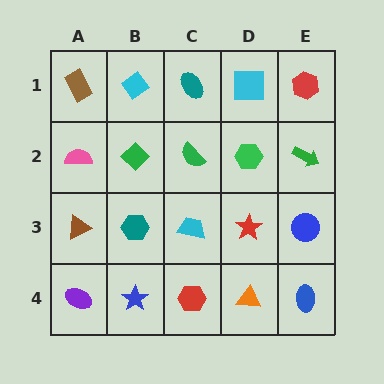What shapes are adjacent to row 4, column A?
A brown triangle (row 3, column A), a blue star (row 4, column B).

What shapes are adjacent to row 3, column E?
A green arrow (row 2, column E), a blue ellipse (row 4, column E), a red star (row 3, column D).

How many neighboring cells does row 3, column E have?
3.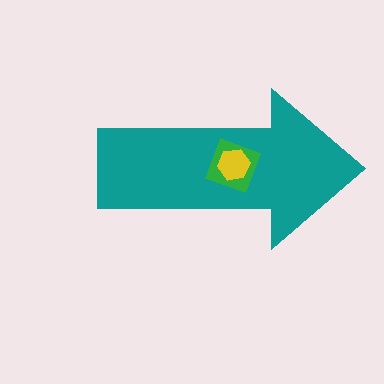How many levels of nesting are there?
3.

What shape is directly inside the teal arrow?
The green diamond.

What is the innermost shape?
The yellow hexagon.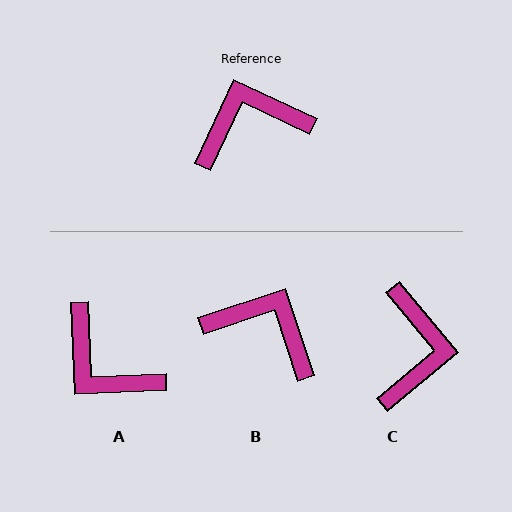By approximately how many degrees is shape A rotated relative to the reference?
Approximately 117 degrees counter-clockwise.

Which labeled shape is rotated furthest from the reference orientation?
A, about 117 degrees away.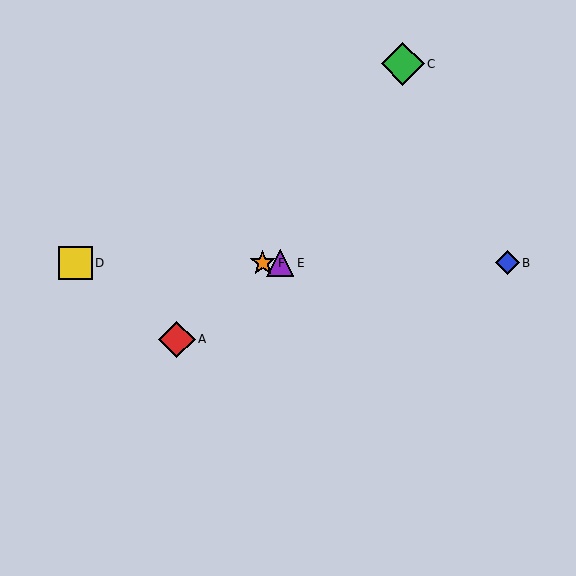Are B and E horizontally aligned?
Yes, both are at y≈263.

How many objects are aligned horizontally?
4 objects (B, D, E, F) are aligned horizontally.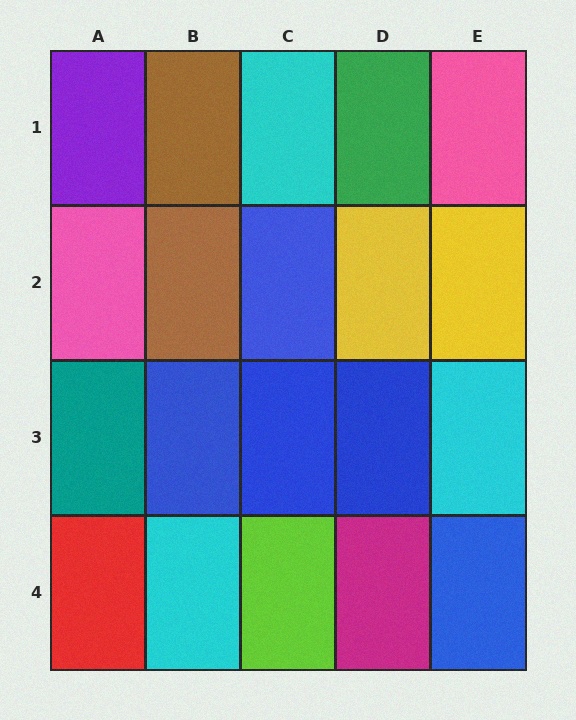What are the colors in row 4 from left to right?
Red, cyan, lime, magenta, blue.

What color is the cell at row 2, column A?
Pink.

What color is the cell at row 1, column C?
Cyan.